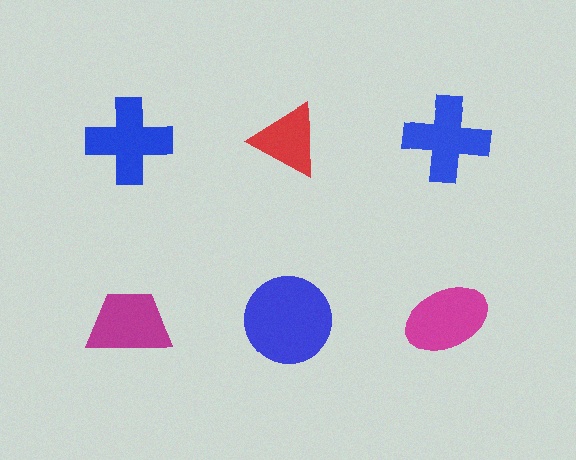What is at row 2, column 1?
A magenta trapezoid.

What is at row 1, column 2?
A red triangle.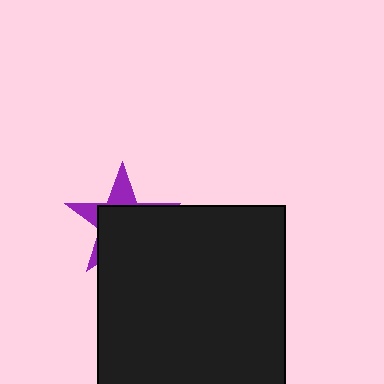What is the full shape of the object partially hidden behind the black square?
The partially hidden object is a purple star.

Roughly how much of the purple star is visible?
A small part of it is visible (roughly 32%).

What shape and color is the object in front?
The object in front is a black square.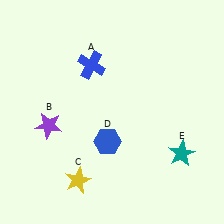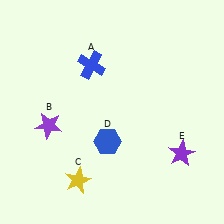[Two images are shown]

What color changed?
The star (E) changed from teal in Image 1 to purple in Image 2.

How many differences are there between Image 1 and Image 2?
There is 1 difference between the two images.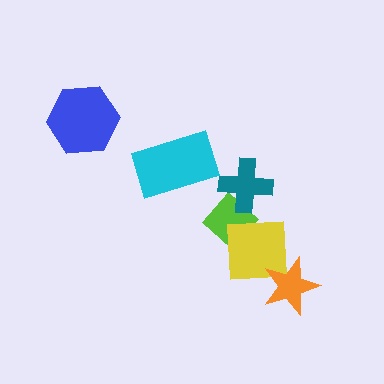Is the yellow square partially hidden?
Yes, it is partially covered by another shape.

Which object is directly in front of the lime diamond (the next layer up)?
The teal cross is directly in front of the lime diamond.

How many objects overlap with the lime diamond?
2 objects overlap with the lime diamond.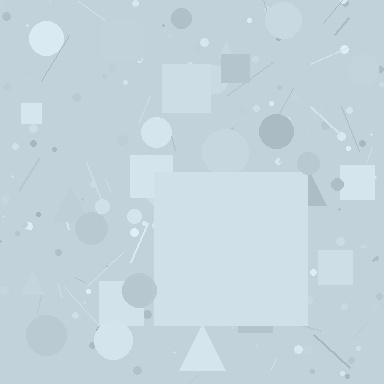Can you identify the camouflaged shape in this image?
The camouflaged shape is a square.